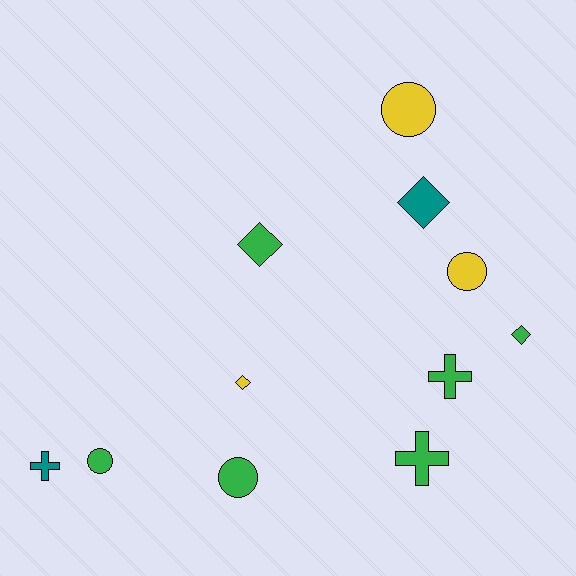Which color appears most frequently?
Green, with 6 objects.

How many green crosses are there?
There are 2 green crosses.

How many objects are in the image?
There are 11 objects.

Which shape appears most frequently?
Circle, with 4 objects.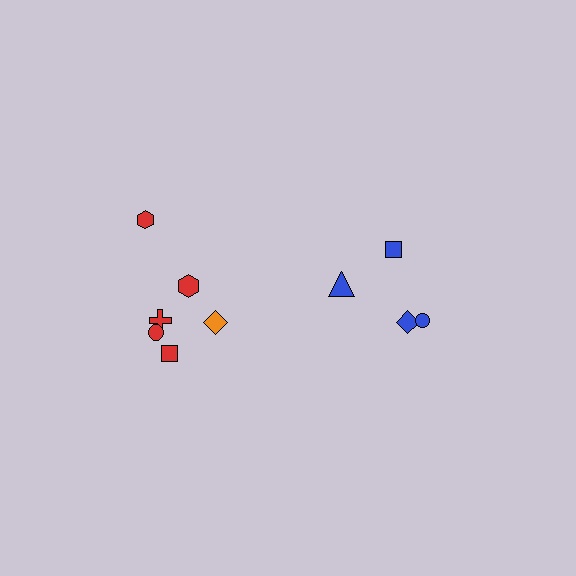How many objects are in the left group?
There are 6 objects.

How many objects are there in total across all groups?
There are 10 objects.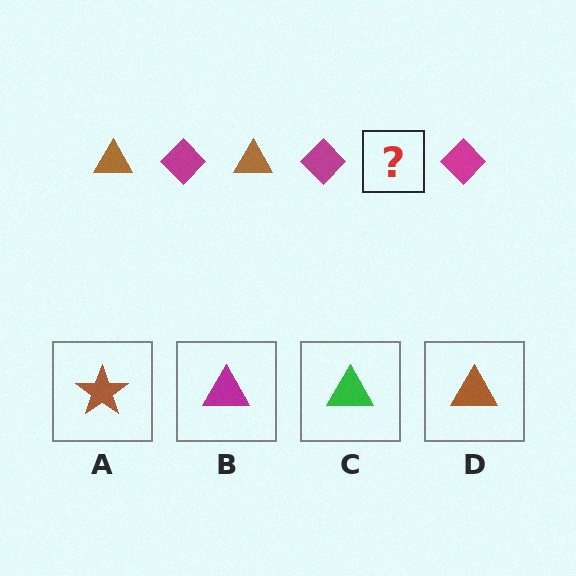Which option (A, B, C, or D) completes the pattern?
D.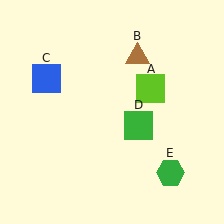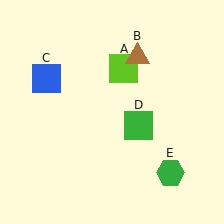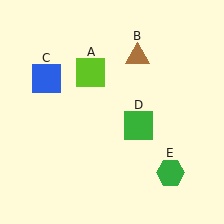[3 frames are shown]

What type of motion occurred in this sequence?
The lime square (object A) rotated counterclockwise around the center of the scene.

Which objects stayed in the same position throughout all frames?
Brown triangle (object B) and blue square (object C) and green square (object D) and green hexagon (object E) remained stationary.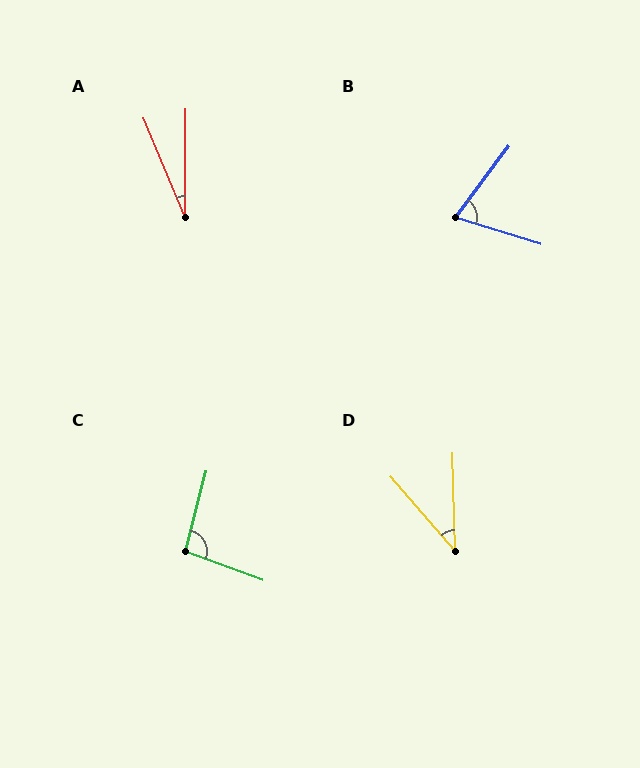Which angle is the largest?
C, at approximately 96 degrees.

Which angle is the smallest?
A, at approximately 23 degrees.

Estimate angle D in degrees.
Approximately 39 degrees.